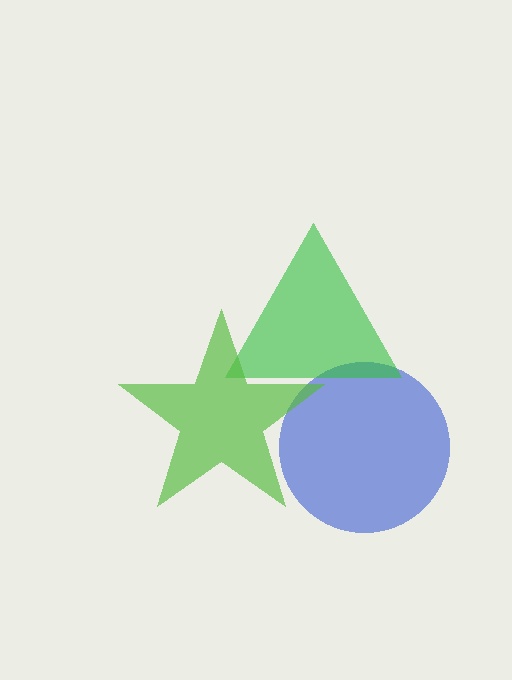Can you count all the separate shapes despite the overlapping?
Yes, there are 3 separate shapes.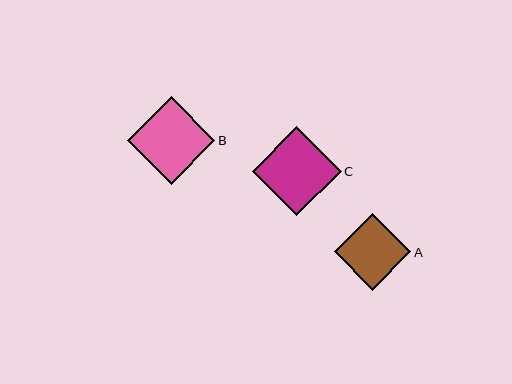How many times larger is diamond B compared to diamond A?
Diamond B is approximately 1.1 times the size of diamond A.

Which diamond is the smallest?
Diamond A is the smallest with a size of approximately 77 pixels.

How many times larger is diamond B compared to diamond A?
Diamond B is approximately 1.1 times the size of diamond A.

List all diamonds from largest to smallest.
From largest to smallest: C, B, A.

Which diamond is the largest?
Diamond C is the largest with a size of approximately 88 pixels.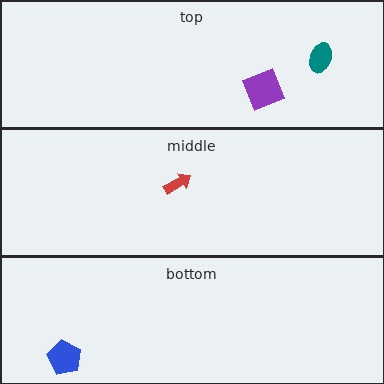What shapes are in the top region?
The teal ellipse, the purple square.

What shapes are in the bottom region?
The blue pentagon.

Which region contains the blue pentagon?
The bottom region.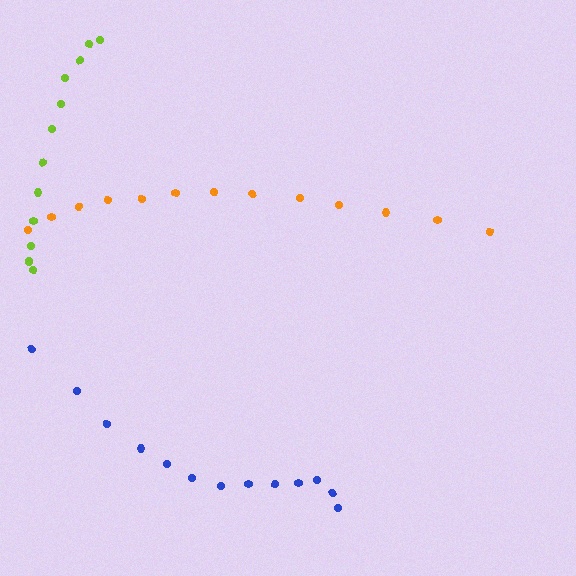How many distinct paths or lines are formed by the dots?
There are 3 distinct paths.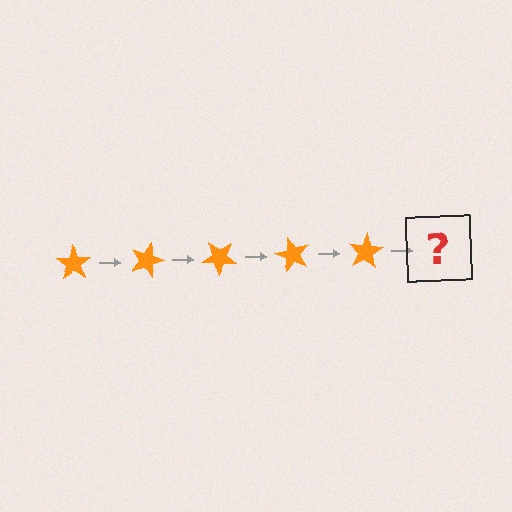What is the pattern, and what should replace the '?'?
The pattern is that the star rotates 20 degrees each step. The '?' should be an orange star rotated 100 degrees.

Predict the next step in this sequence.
The next step is an orange star rotated 100 degrees.